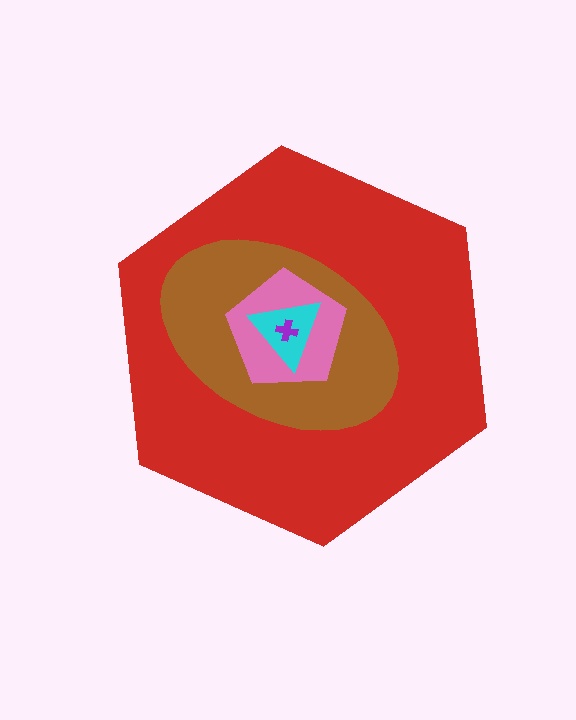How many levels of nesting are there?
5.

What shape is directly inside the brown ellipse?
The pink pentagon.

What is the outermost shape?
The red hexagon.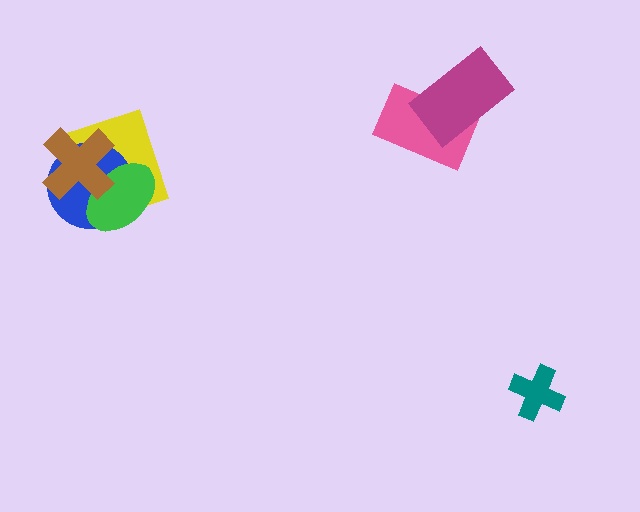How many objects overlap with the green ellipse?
3 objects overlap with the green ellipse.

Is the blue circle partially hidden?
Yes, it is partially covered by another shape.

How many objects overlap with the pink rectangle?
1 object overlaps with the pink rectangle.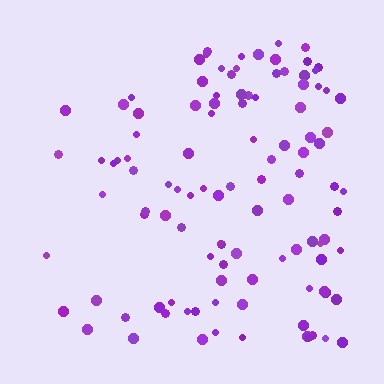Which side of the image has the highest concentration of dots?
The right.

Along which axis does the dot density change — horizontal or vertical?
Horizontal.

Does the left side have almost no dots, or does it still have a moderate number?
Still a moderate number, just noticeably fewer than the right.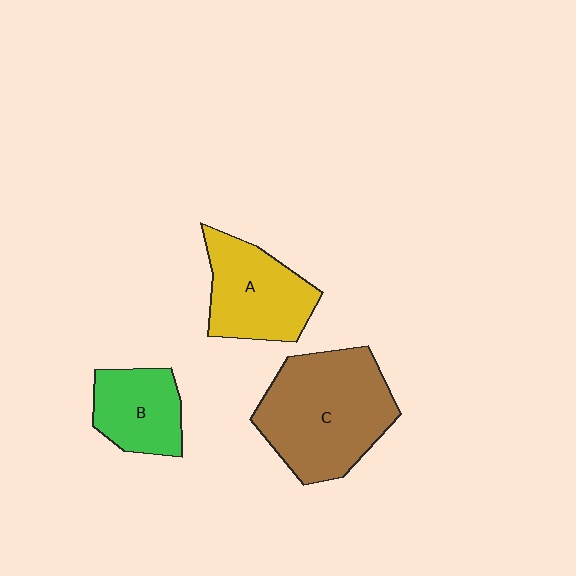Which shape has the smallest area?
Shape B (green).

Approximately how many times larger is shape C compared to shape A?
Approximately 1.5 times.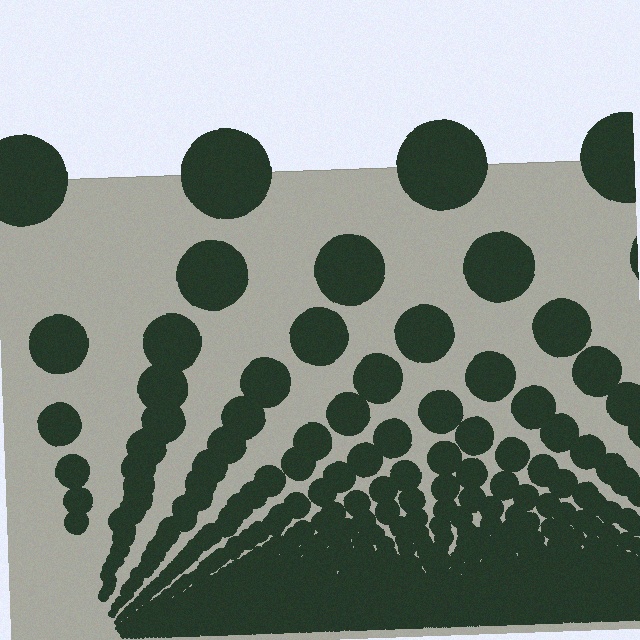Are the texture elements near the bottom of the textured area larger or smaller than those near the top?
Smaller. The gradient is inverted — elements near the bottom are smaller and denser.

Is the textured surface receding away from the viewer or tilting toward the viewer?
The surface appears to tilt toward the viewer. Texture elements get larger and sparser toward the top.